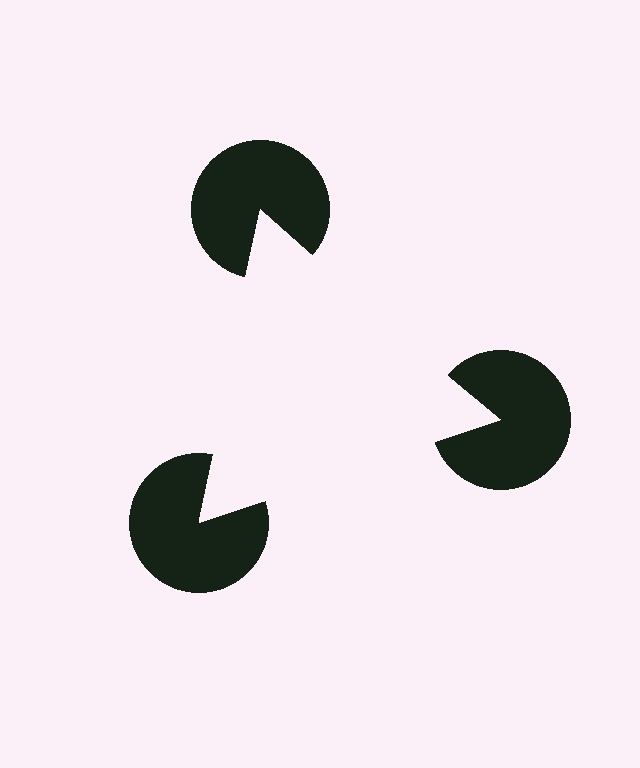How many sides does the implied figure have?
3 sides.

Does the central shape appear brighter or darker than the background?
It typically appears slightly brighter than the background, even though no actual brightness change is drawn.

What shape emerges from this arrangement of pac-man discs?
An illusory triangle — its edges are inferred from the aligned wedge cuts in the pac-man discs, not physically drawn.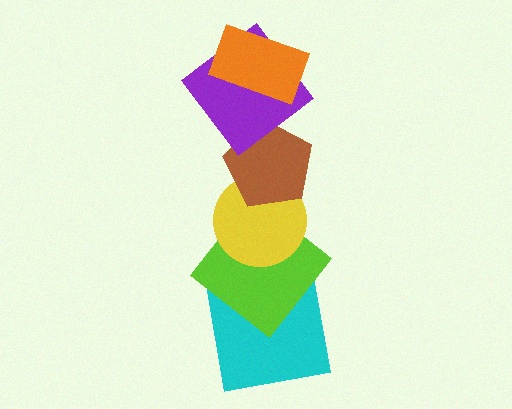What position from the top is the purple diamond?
The purple diamond is 2nd from the top.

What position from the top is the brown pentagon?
The brown pentagon is 3rd from the top.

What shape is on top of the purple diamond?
The orange rectangle is on top of the purple diamond.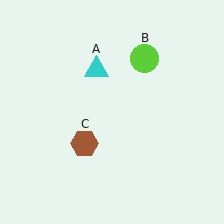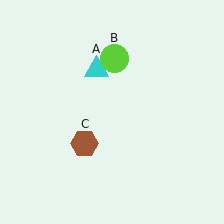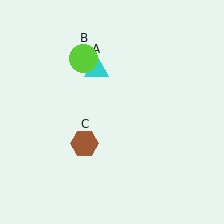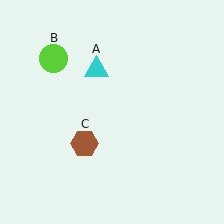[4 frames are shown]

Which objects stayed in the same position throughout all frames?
Cyan triangle (object A) and brown hexagon (object C) remained stationary.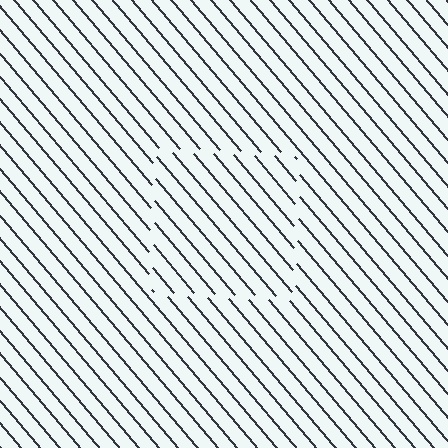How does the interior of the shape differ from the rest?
The interior of the shape contains the same grating, shifted by half a period — the contour is defined by the phase discontinuity where line-ends from the inner and outer gratings abut.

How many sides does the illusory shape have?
4 sides — the line-ends trace a square.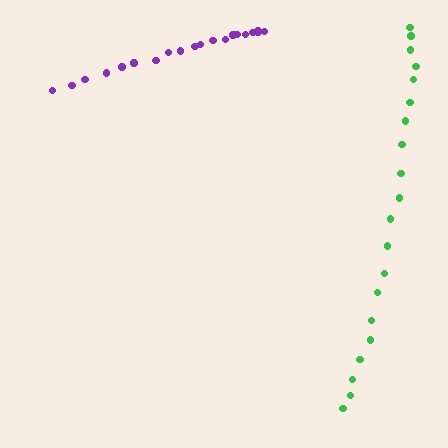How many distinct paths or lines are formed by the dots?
There are 2 distinct paths.